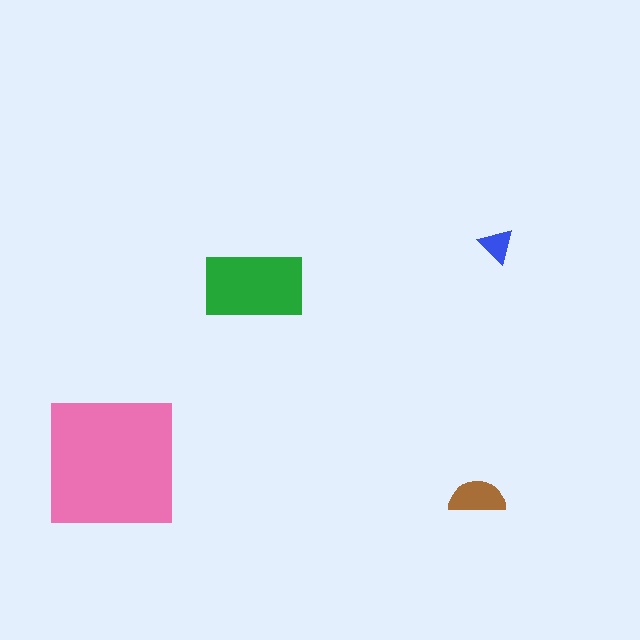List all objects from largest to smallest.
The pink square, the green rectangle, the brown semicircle, the blue triangle.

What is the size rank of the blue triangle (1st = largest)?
4th.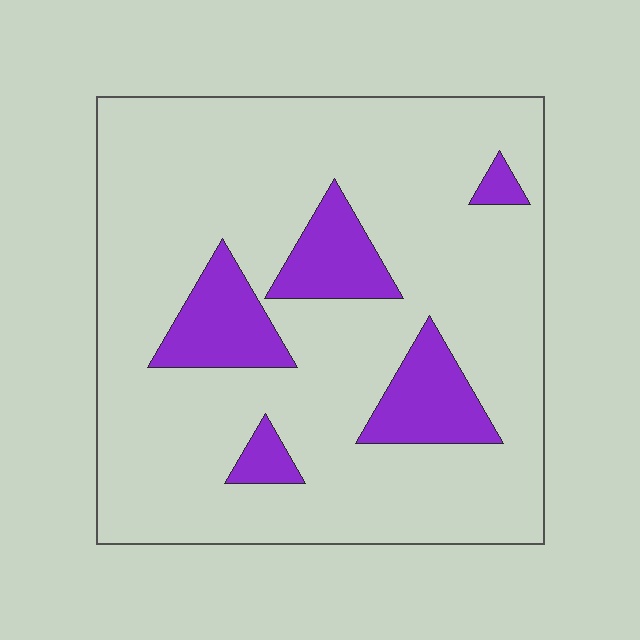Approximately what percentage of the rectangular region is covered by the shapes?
Approximately 15%.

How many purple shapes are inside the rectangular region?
5.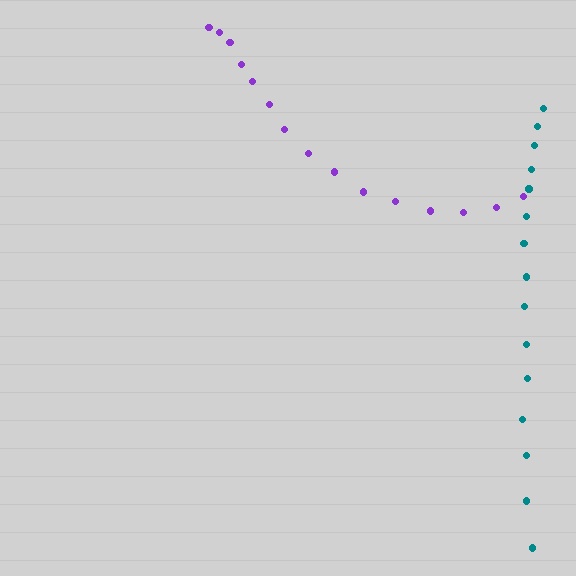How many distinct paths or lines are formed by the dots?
There are 2 distinct paths.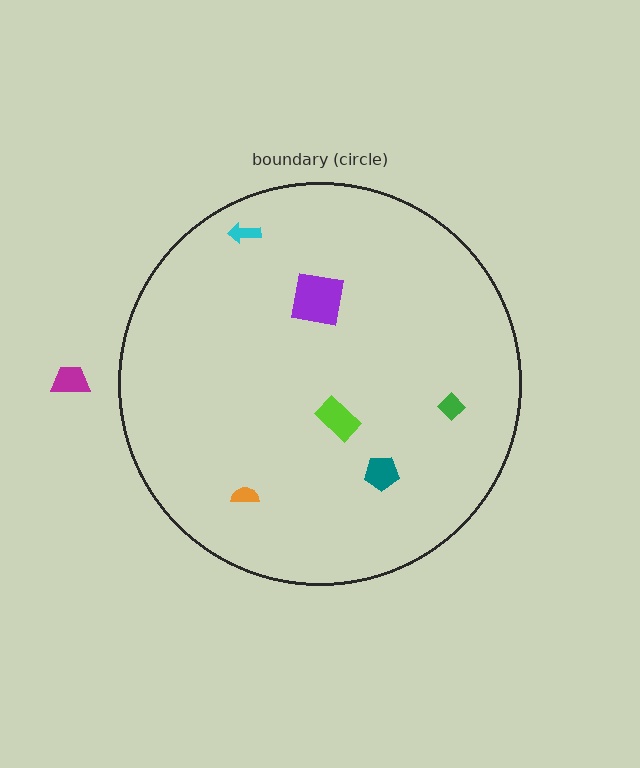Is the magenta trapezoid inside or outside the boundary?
Outside.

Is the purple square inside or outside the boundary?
Inside.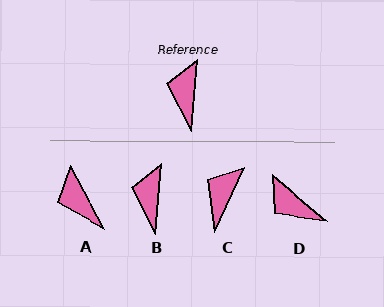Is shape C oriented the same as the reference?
No, it is off by about 20 degrees.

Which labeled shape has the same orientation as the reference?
B.